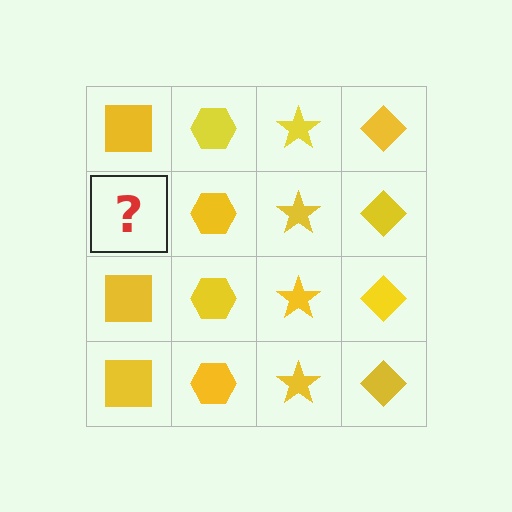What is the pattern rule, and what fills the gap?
The rule is that each column has a consistent shape. The gap should be filled with a yellow square.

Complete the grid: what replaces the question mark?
The question mark should be replaced with a yellow square.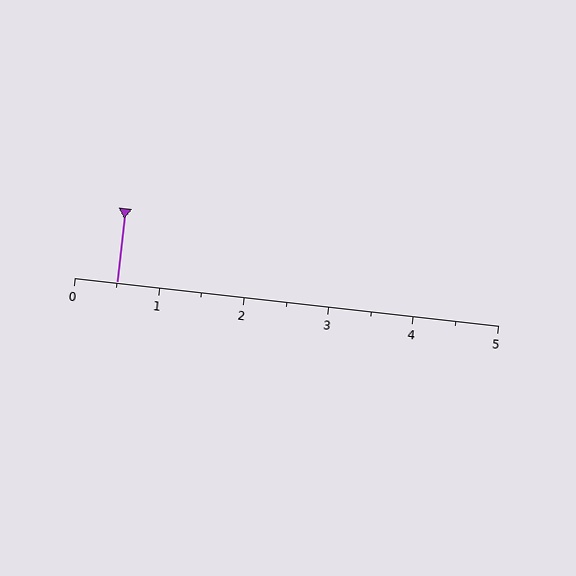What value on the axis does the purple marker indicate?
The marker indicates approximately 0.5.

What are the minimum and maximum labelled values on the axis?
The axis runs from 0 to 5.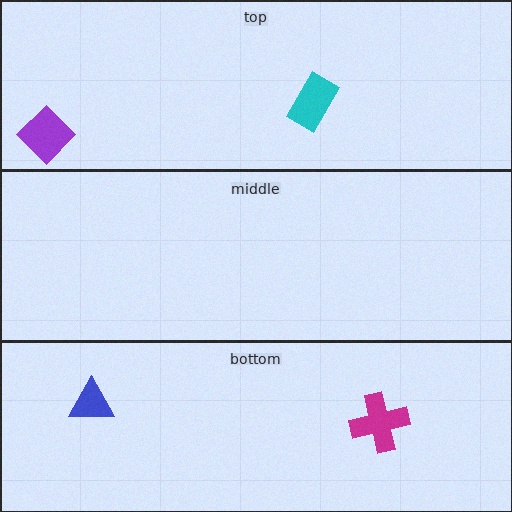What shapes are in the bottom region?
The magenta cross, the blue triangle.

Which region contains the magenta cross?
The bottom region.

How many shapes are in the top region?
2.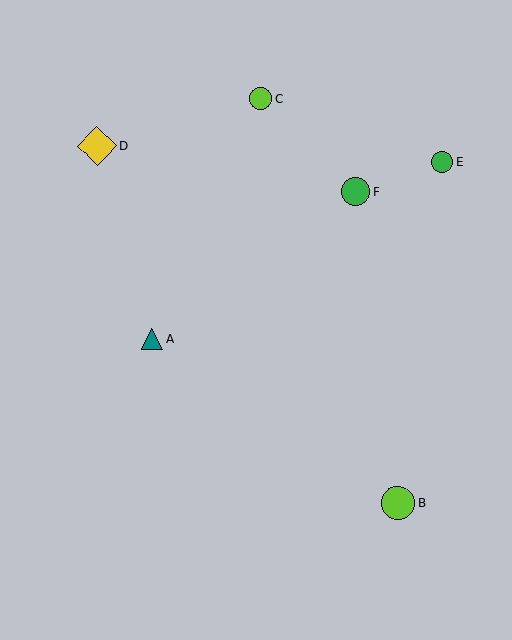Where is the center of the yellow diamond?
The center of the yellow diamond is at (97, 146).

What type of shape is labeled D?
Shape D is a yellow diamond.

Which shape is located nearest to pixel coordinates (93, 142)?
The yellow diamond (labeled D) at (97, 146) is nearest to that location.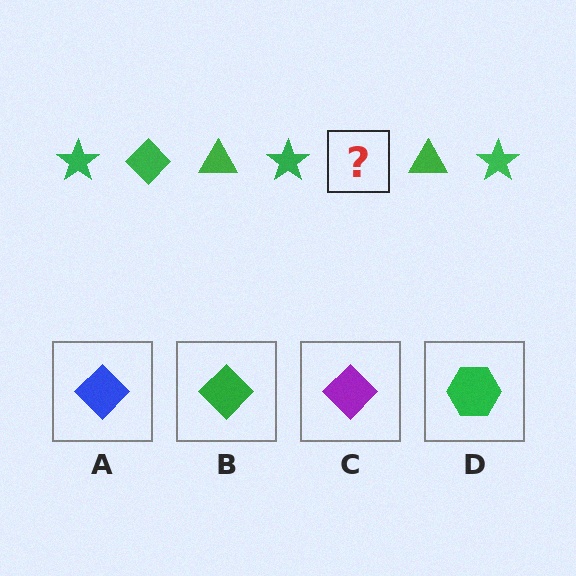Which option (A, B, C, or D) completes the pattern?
B.